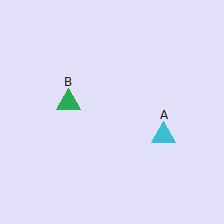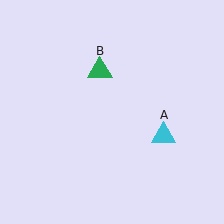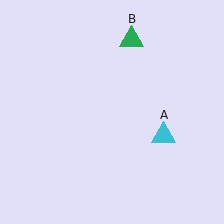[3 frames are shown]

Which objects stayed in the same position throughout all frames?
Cyan triangle (object A) remained stationary.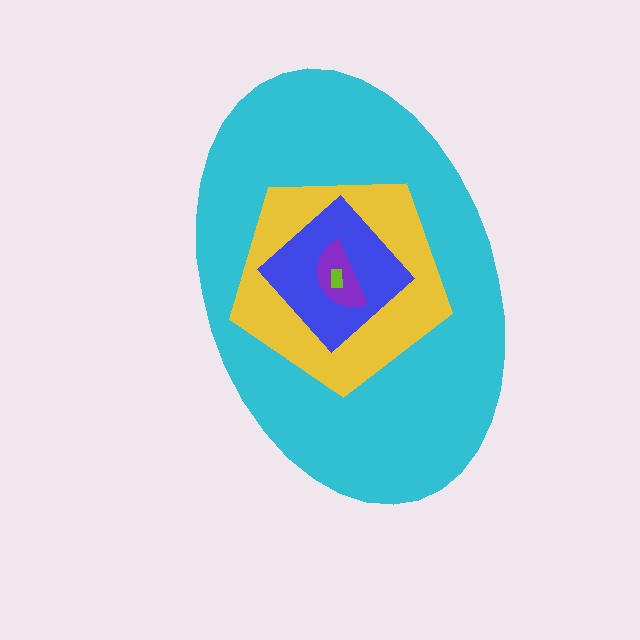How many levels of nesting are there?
5.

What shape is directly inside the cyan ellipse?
The yellow pentagon.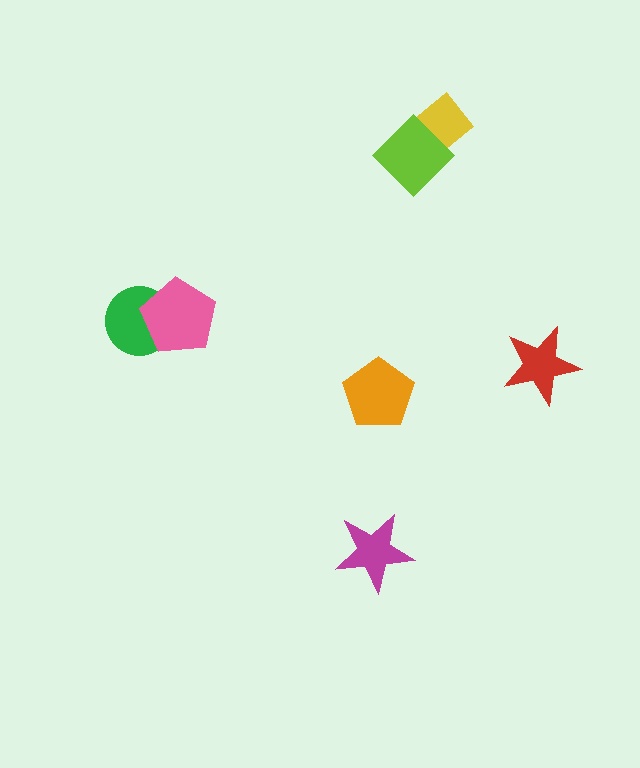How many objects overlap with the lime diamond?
1 object overlaps with the lime diamond.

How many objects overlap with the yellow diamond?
1 object overlaps with the yellow diamond.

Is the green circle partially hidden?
Yes, it is partially covered by another shape.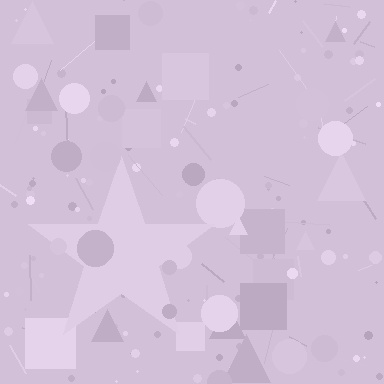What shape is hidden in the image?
A star is hidden in the image.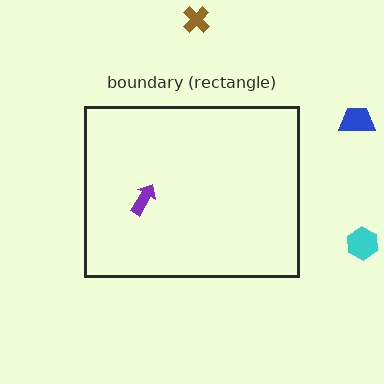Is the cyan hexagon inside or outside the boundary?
Outside.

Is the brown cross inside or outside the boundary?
Outside.